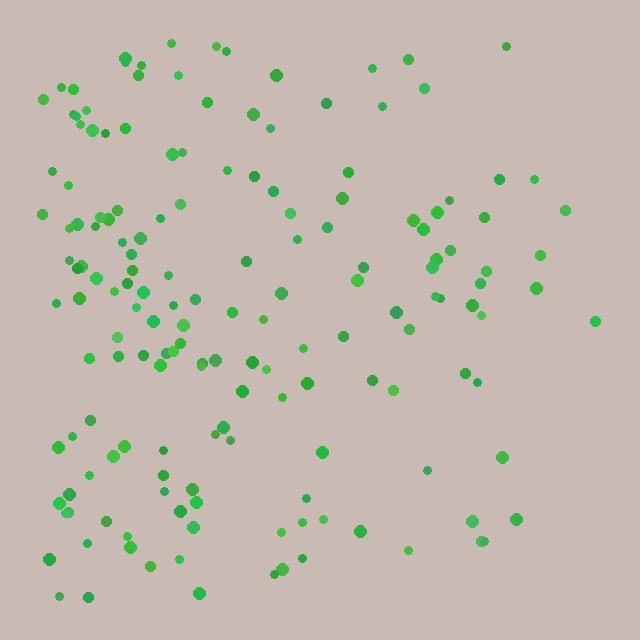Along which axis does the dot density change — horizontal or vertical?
Horizontal.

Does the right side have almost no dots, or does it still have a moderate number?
Still a moderate number, just noticeably fewer than the left.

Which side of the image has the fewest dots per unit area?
The right.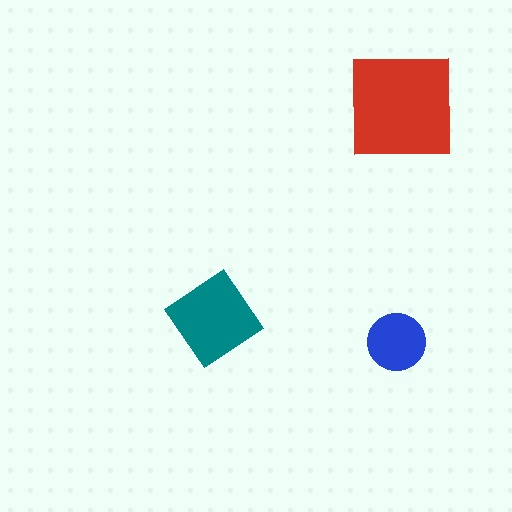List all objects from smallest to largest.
The blue circle, the teal diamond, the red square.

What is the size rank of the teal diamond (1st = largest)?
2nd.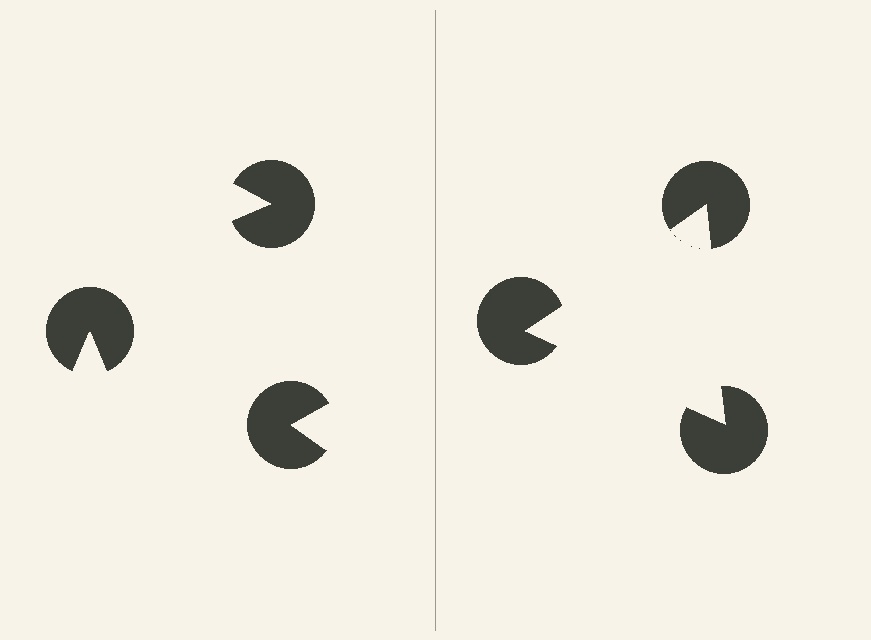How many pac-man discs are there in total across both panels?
6 — 3 on each side.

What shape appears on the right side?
An illusory triangle.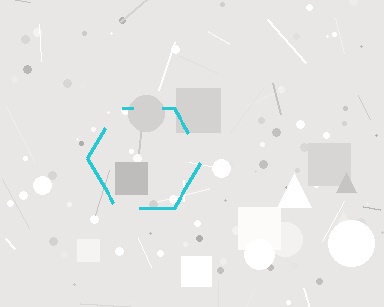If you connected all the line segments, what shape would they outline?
They would outline a hexagon.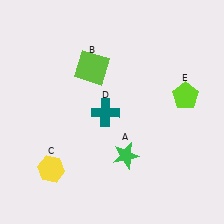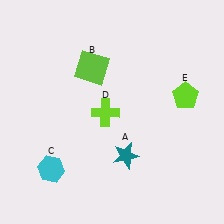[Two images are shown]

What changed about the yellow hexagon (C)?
In Image 1, C is yellow. In Image 2, it changed to cyan.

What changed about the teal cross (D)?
In Image 1, D is teal. In Image 2, it changed to lime.